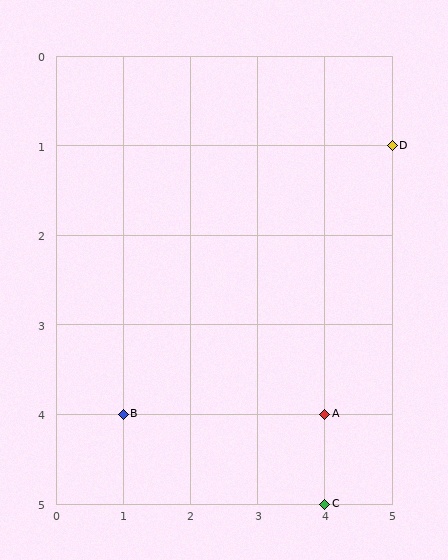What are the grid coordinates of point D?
Point D is at grid coordinates (5, 1).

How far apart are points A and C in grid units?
Points A and C are 1 row apart.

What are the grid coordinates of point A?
Point A is at grid coordinates (4, 4).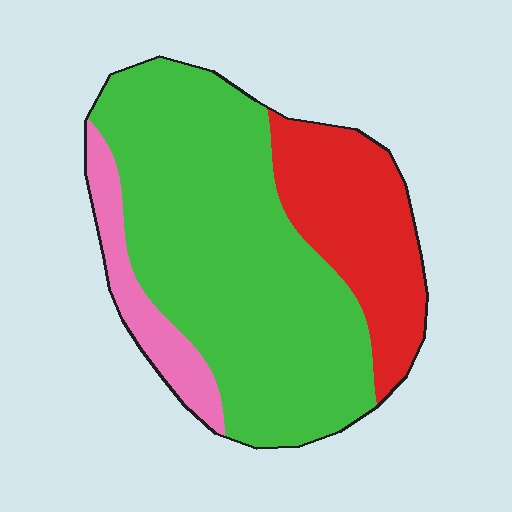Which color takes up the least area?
Pink, at roughly 10%.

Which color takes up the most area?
Green, at roughly 65%.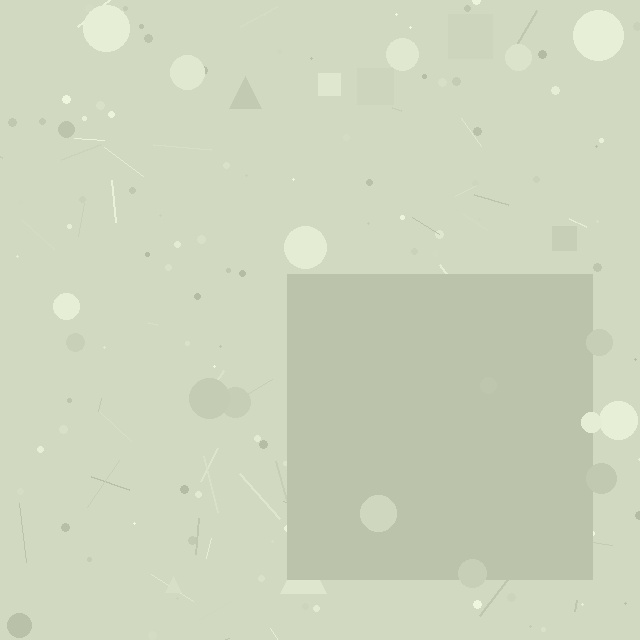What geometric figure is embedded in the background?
A square is embedded in the background.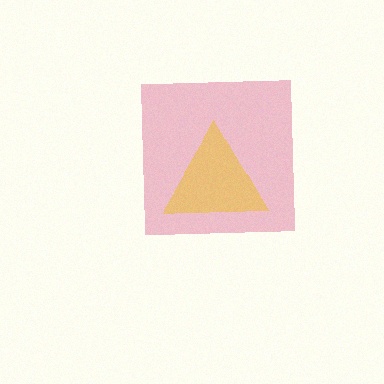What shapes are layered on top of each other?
The layered shapes are: a pink square, a yellow triangle.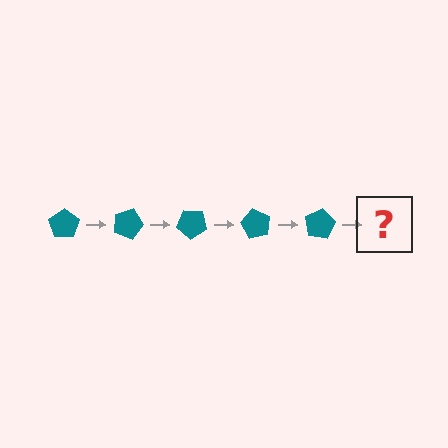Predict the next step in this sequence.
The next step is a teal pentagon rotated 100 degrees.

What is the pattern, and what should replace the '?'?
The pattern is that the pentagon rotates 20 degrees each step. The '?' should be a teal pentagon rotated 100 degrees.